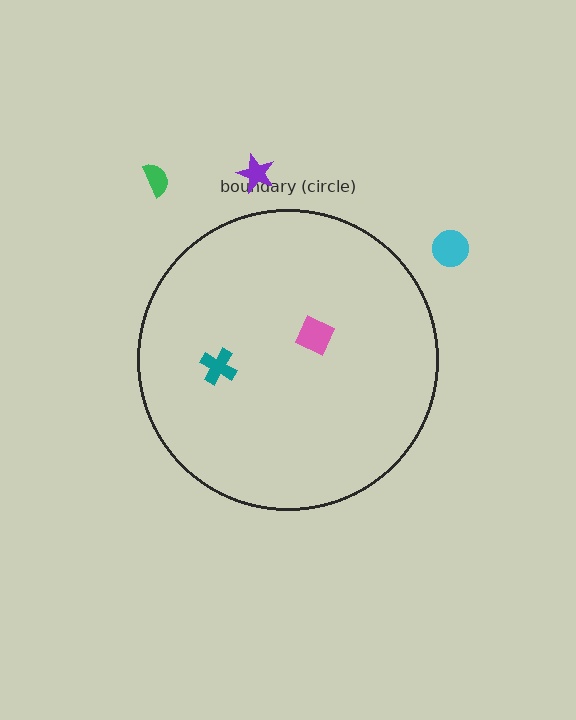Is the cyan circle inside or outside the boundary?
Outside.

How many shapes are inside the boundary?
2 inside, 3 outside.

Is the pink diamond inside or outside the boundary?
Inside.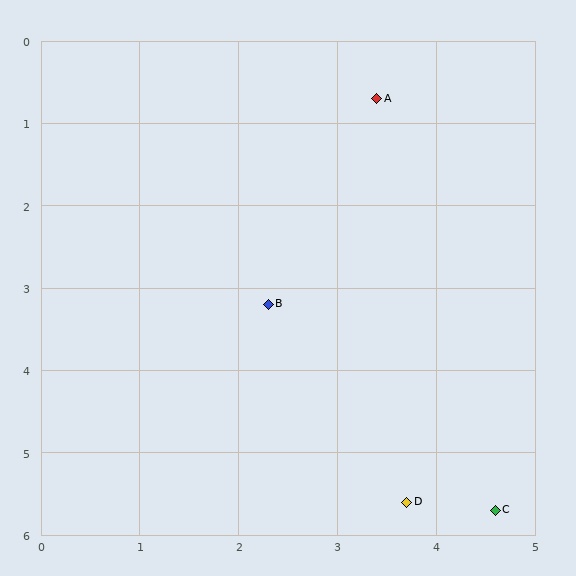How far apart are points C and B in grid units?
Points C and B are about 3.4 grid units apart.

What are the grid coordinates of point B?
Point B is at approximately (2.3, 3.2).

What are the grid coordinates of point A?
Point A is at approximately (3.4, 0.7).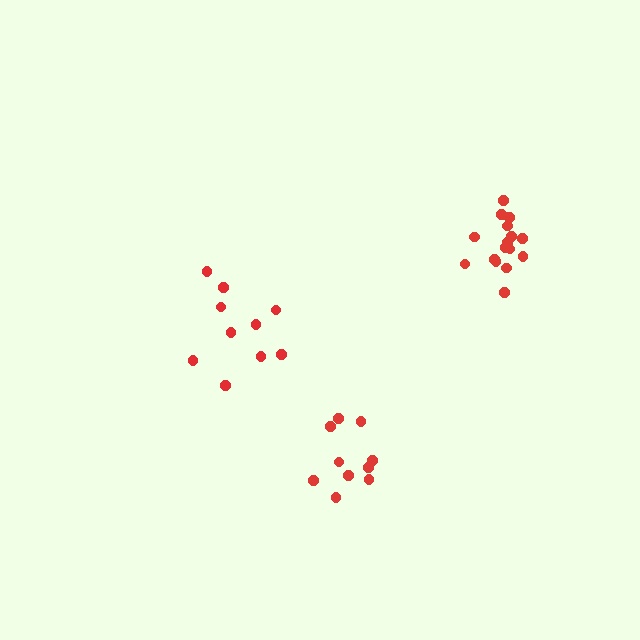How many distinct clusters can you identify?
There are 3 distinct clusters.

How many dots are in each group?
Group 1: 16 dots, Group 2: 10 dots, Group 3: 10 dots (36 total).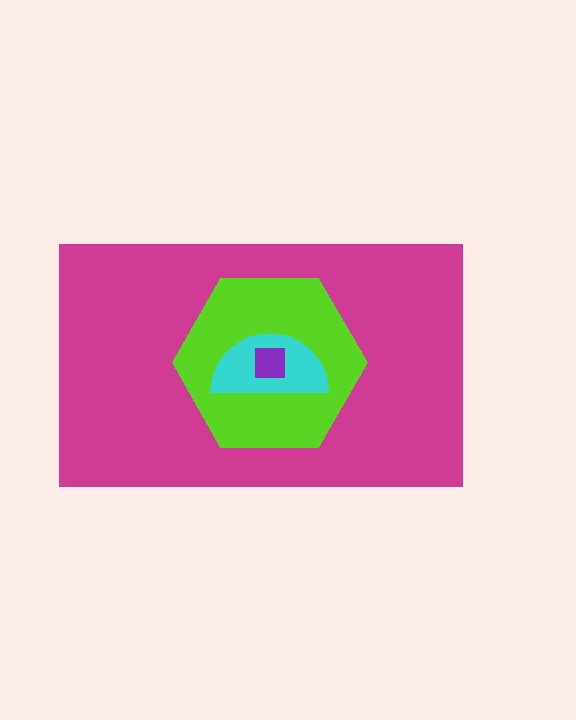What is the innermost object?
The purple square.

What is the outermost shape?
The magenta rectangle.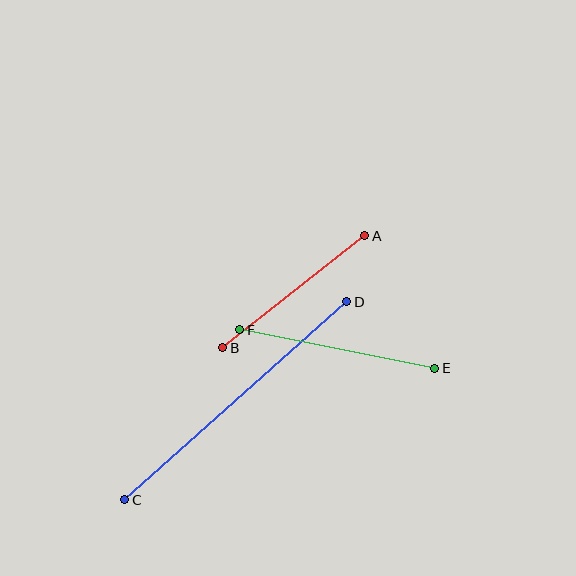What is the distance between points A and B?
The distance is approximately 181 pixels.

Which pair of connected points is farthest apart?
Points C and D are farthest apart.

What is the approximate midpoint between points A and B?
The midpoint is at approximately (294, 292) pixels.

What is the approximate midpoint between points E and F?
The midpoint is at approximately (337, 349) pixels.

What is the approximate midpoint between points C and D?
The midpoint is at approximately (236, 401) pixels.